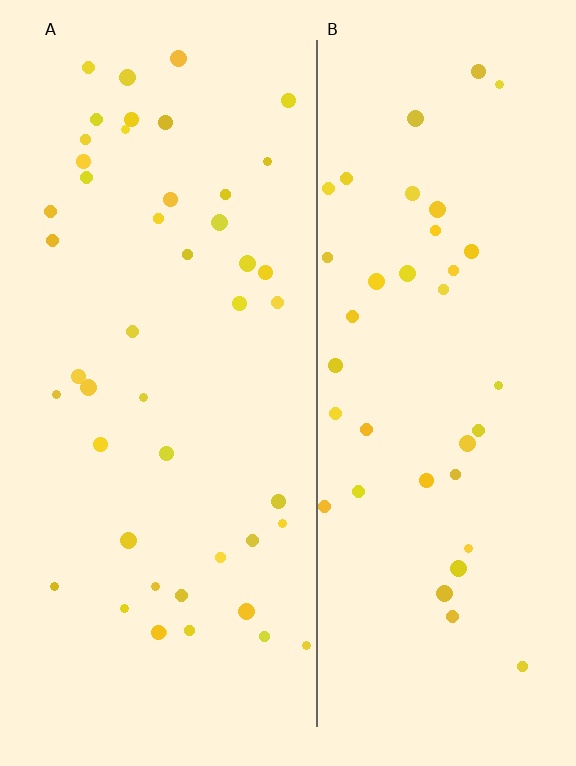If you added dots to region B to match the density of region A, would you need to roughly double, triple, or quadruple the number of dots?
Approximately double.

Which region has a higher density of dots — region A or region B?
A (the left).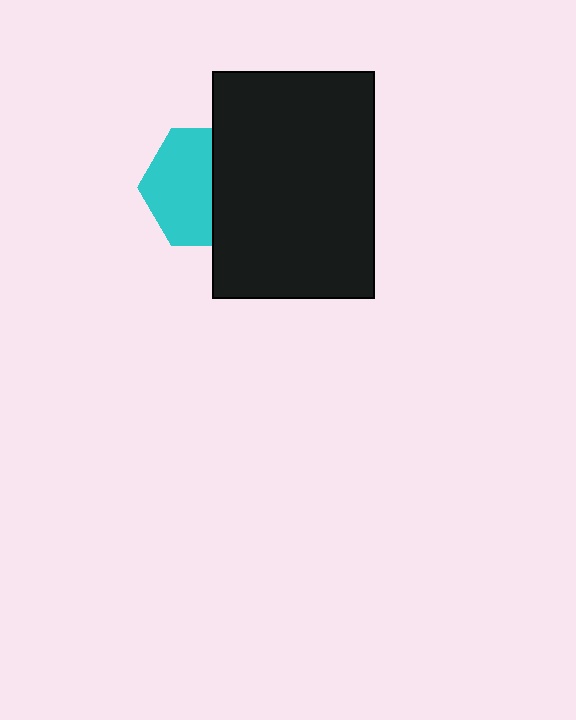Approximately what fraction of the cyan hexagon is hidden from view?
Roughly 44% of the cyan hexagon is hidden behind the black rectangle.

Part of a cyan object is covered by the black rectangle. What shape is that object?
It is a hexagon.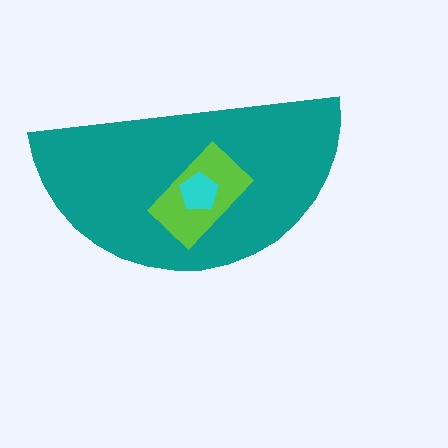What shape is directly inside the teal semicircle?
The lime rectangle.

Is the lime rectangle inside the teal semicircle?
Yes.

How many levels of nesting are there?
3.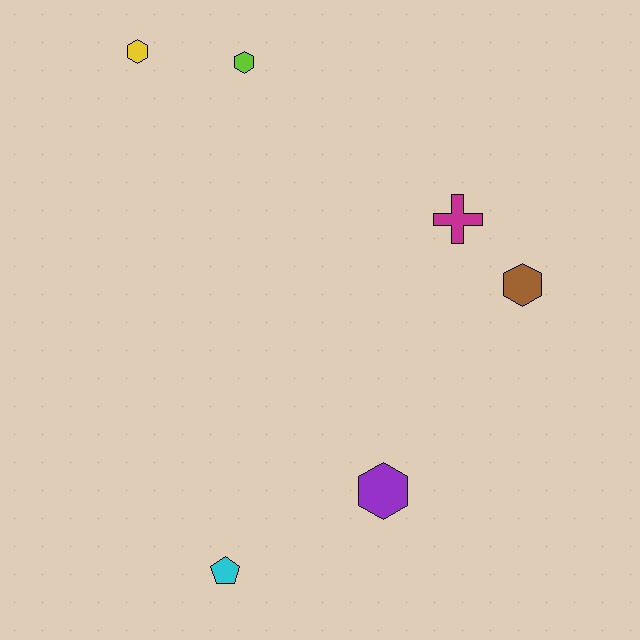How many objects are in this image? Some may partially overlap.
There are 6 objects.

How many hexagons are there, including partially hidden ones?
There are 4 hexagons.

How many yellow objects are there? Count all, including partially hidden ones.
There is 1 yellow object.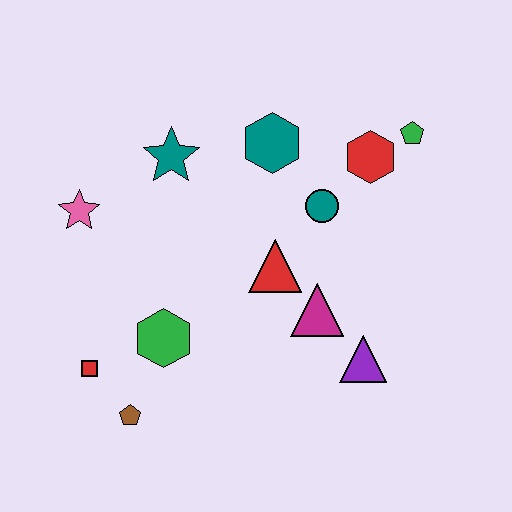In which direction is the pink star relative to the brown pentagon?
The pink star is above the brown pentagon.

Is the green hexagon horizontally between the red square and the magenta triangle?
Yes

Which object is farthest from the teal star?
The purple triangle is farthest from the teal star.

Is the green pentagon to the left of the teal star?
No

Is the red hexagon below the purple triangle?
No